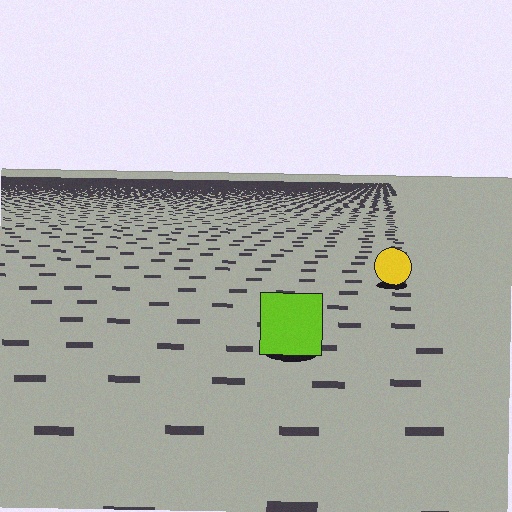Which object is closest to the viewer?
The lime square is closest. The texture marks near it are larger and more spread out.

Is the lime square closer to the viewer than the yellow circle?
Yes. The lime square is closer — you can tell from the texture gradient: the ground texture is coarser near it.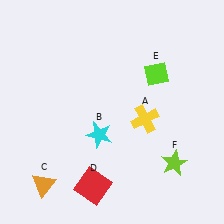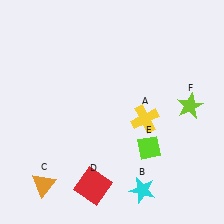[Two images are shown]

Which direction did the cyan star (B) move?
The cyan star (B) moved down.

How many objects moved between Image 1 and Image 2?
3 objects moved between the two images.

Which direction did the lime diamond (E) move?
The lime diamond (E) moved down.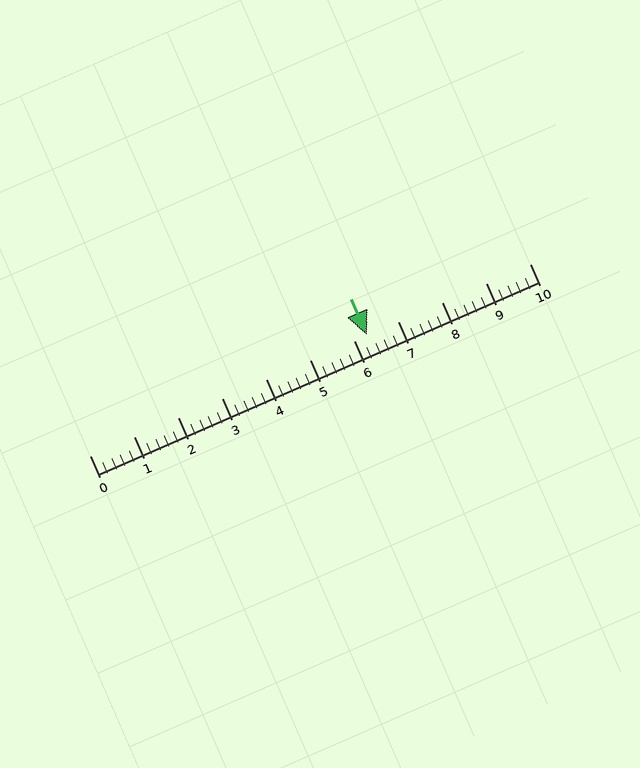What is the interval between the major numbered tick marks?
The major tick marks are spaced 1 units apart.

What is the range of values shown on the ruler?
The ruler shows values from 0 to 10.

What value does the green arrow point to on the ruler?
The green arrow points to approximately 6.3.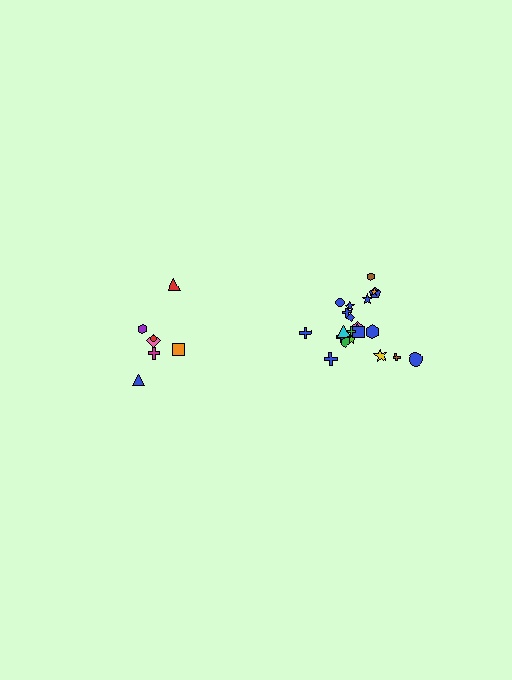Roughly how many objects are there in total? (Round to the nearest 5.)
Roughly 30 objects in total.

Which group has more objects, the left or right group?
The right group.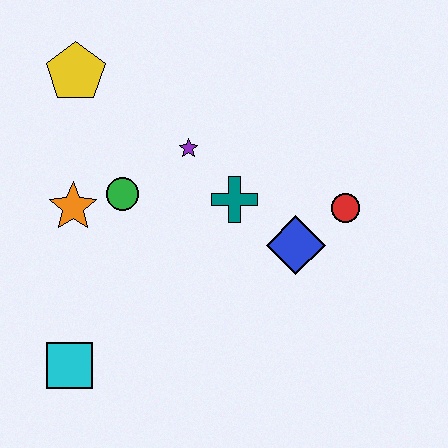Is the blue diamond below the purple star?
Yes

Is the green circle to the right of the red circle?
No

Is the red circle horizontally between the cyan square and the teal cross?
No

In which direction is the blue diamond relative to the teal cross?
The blue diamond is to the right of the teal cross.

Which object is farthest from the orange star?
The red circle is farthest from the orange star.